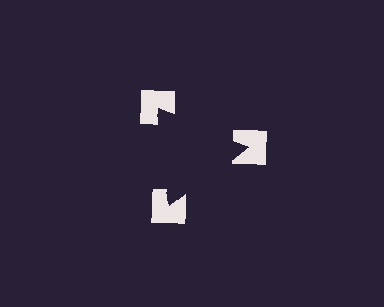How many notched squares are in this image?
There are 3 — one at each vertex of the illusory triangle.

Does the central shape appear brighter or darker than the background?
It typically appears slightly darker than the background, even though no actual brightness change is drawn.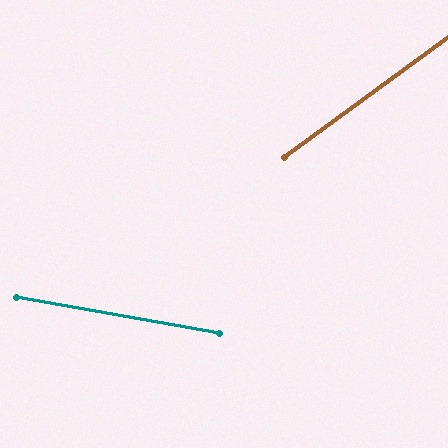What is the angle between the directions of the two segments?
Approximately 46 degrees.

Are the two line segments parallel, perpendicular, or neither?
Neither parallel nor perpendicular — they differ by about 46°.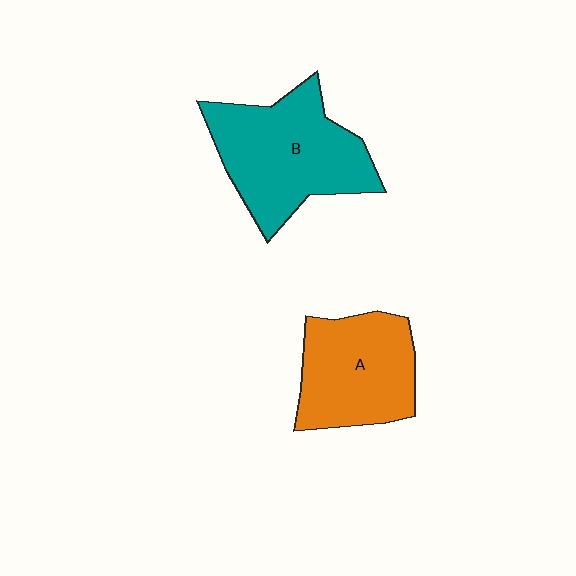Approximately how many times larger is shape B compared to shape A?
Approximately 1.2 times.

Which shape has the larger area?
Shape B (teal).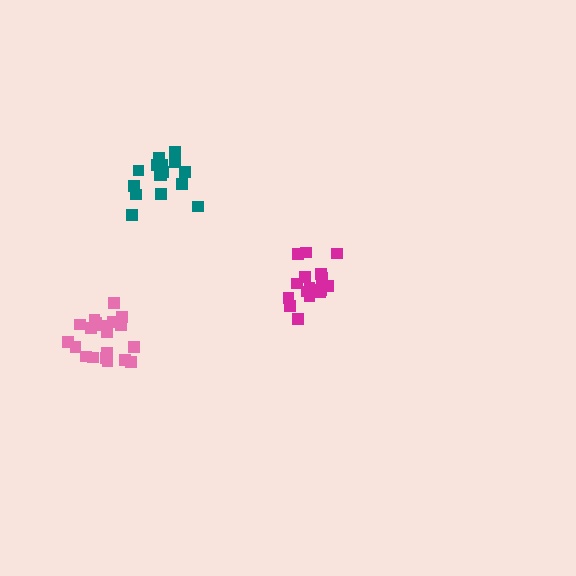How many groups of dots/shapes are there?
There are 3 groups.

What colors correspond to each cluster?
The clusters are colored: magenta, teal, pink.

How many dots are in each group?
Group 1: 16 dots, Group 2: 16 dots, Group 3: 20 dots (52 total).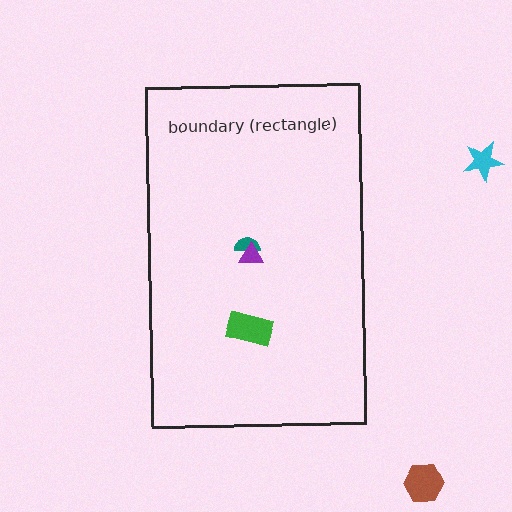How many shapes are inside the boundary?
3 inside, 2 outside.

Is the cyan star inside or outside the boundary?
Outside.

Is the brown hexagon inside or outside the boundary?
Outside.